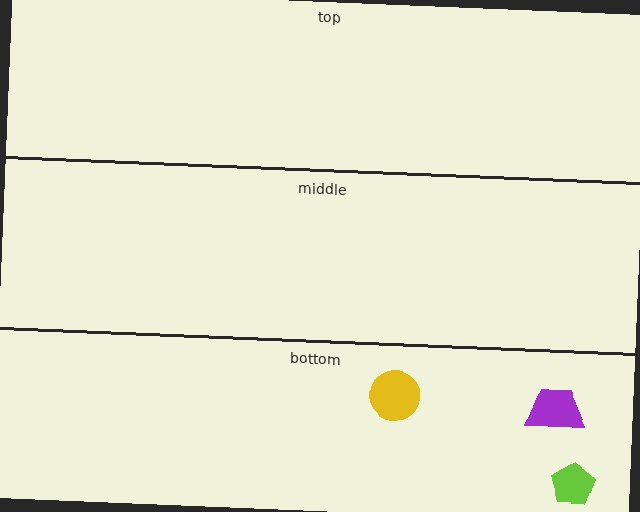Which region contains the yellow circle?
The bottom region.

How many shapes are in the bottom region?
3.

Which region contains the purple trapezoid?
The bottom region.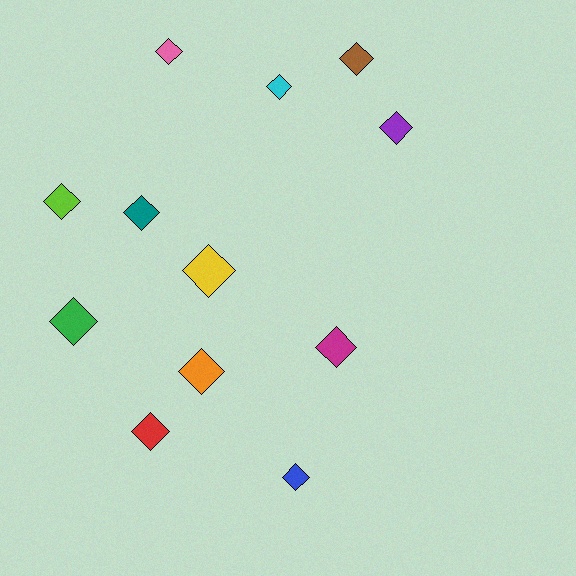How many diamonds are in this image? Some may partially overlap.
There are 12 diamonds.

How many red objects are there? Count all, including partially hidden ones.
There is 1 red object.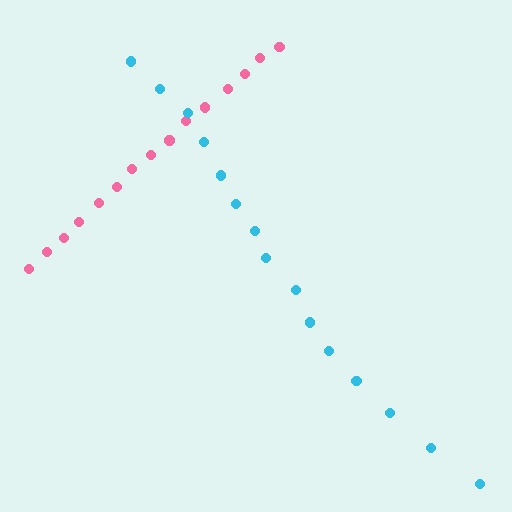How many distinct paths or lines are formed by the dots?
There are 2 distinct paths.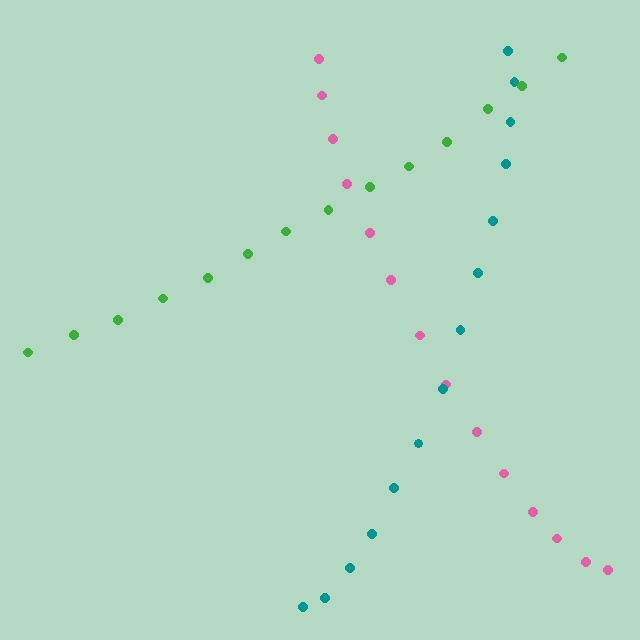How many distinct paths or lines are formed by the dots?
There are 3 distinct paths.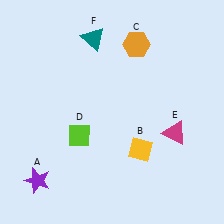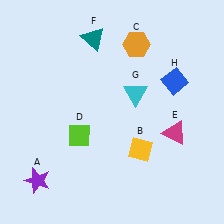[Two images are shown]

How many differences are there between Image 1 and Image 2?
There are 2 differences between the two images.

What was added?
A cyan triangle (G), a blue diamond (H) were added in Image 2.